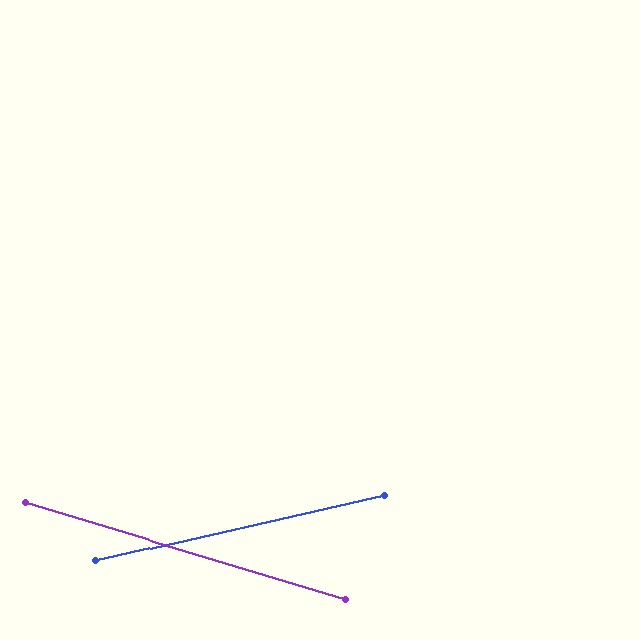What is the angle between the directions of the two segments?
Approximately 29 degrees.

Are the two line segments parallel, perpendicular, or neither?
Neither parallel nor perpendicular — they differ by about 29°.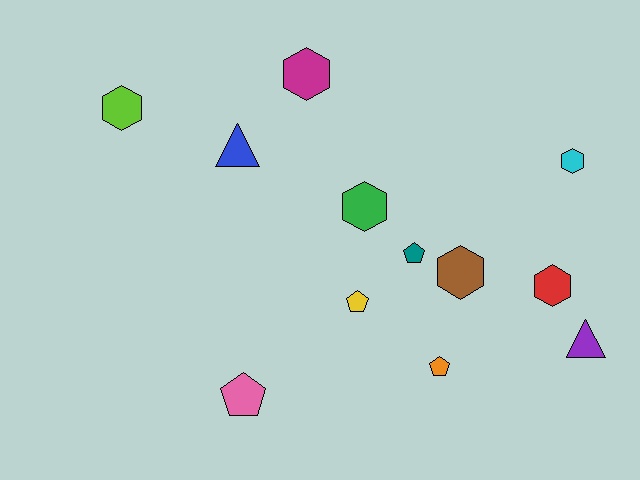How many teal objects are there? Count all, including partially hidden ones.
There is 1 teal object.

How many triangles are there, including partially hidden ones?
There are 2 triangles.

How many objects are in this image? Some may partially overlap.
There are 12 objects.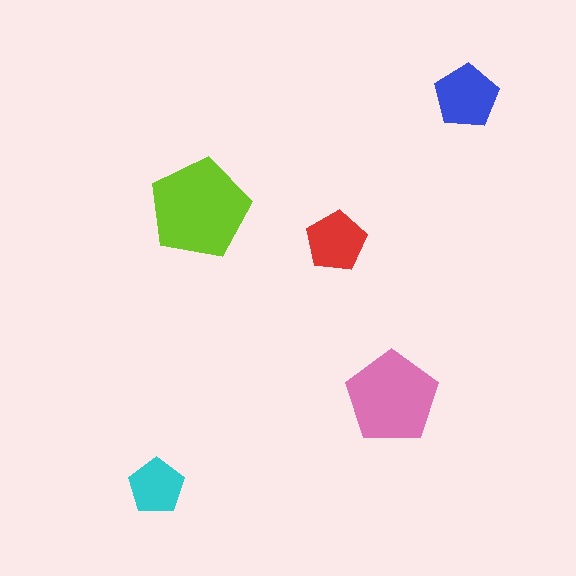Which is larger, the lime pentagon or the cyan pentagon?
The lime one.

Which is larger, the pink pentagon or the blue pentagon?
The pink one.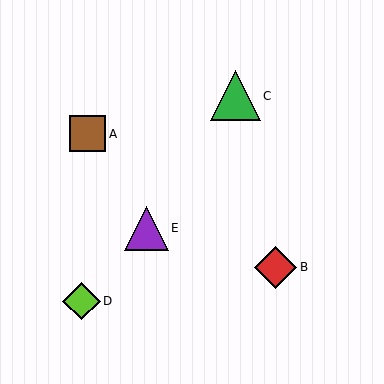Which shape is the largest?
The green triangle (labeled C) is the largest.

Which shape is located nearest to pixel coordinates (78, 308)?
The lime diamond (labeled D) at (82, 301) is nearest to that location.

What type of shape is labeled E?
Shape E is a purple triangle.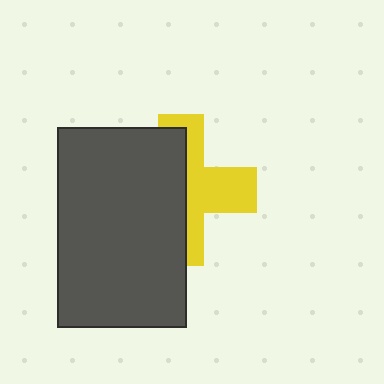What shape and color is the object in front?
The object in front is a dark gray rectangle.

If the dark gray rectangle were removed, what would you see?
You would see the complete yellow cross.